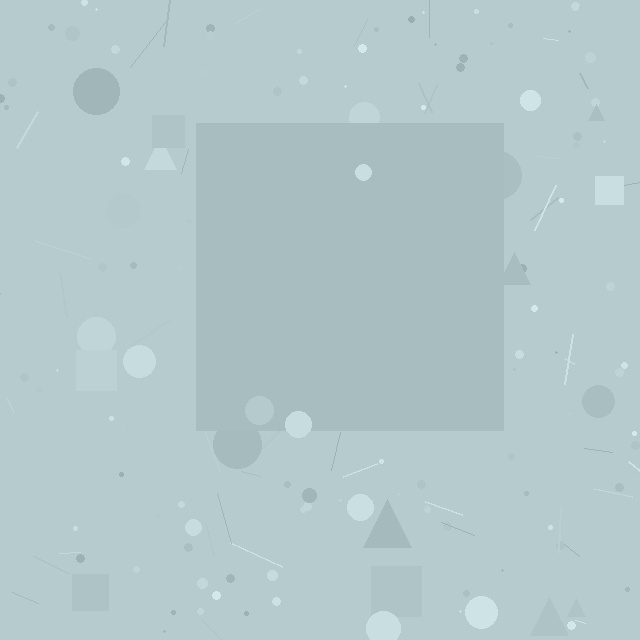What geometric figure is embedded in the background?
A square is embedded in the background.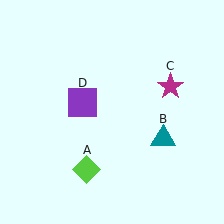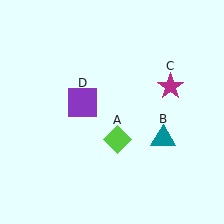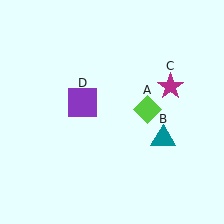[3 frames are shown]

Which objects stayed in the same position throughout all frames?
Teal triangle (object B) and magenta star (object C) and purple square (object D) remained stationary.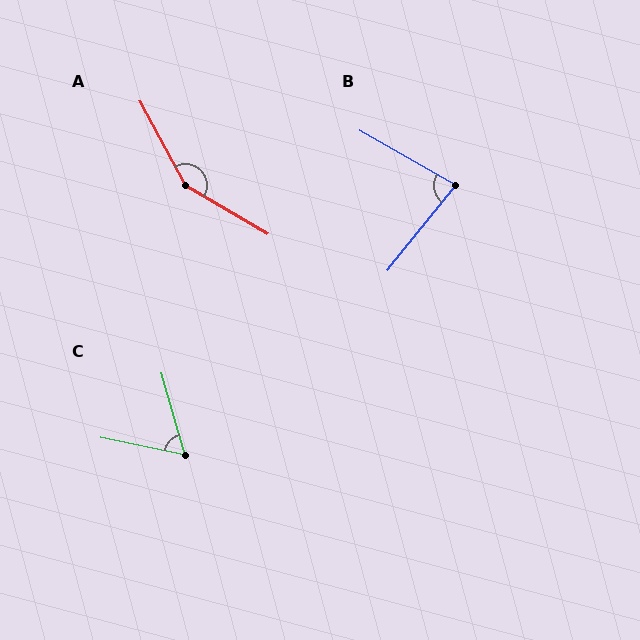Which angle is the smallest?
C, at approximately 63 degrees.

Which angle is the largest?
A, at approximately 149 degrees.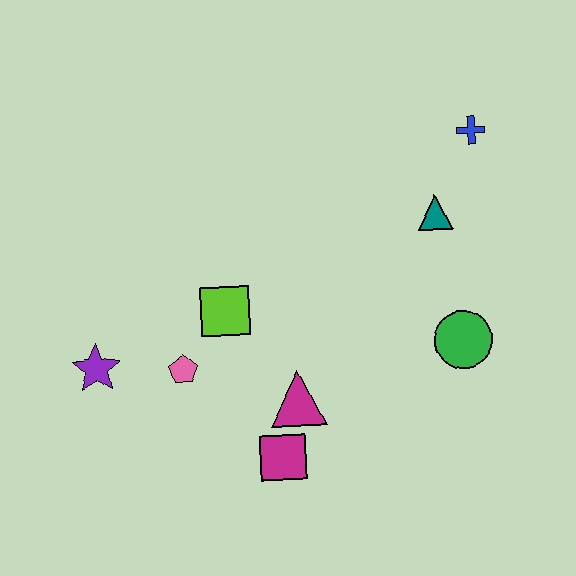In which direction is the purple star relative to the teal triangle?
The purple star is to the left of the teal triangle.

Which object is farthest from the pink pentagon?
The blue cross is farthest from the pink pentagon.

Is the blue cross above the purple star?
Yes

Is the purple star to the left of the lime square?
Yes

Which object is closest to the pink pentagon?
The lime square is closest to the pink pentagon.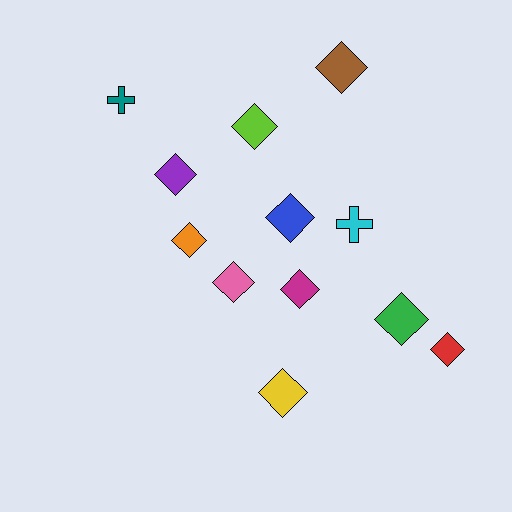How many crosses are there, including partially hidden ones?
There are 2 crosses.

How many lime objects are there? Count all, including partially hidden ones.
There is 1 lime object.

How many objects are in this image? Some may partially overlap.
There are 12 objects.